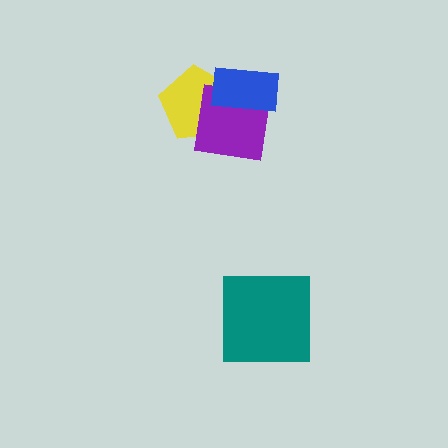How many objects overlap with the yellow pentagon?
2 objects overlap with the yellow pentagon.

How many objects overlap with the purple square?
2 objects overlap with the purple square.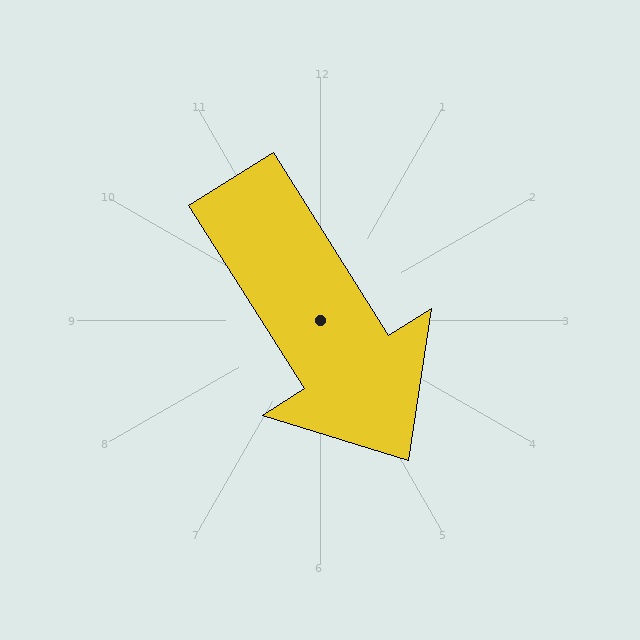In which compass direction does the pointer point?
Southeast.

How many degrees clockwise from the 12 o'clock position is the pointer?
Approximately 148 degrees.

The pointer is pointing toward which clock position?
Roughly 5 o'clock.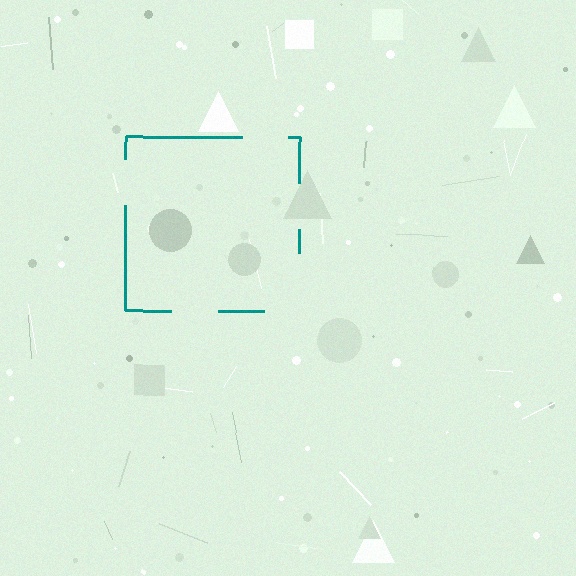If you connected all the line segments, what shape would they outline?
They would outline a square.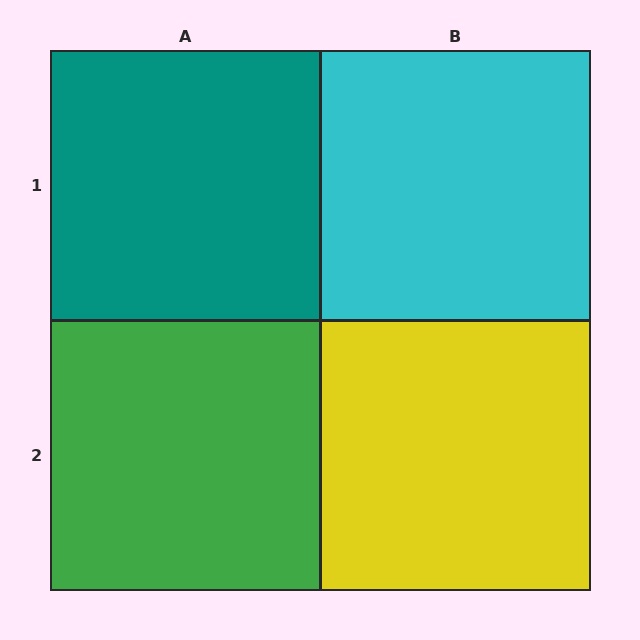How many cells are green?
1 cell is green.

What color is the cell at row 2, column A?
Green.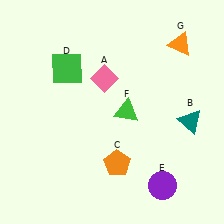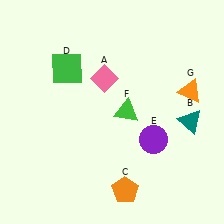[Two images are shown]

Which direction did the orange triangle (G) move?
The orange triangle (G) moved down.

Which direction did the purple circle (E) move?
The purple circle (E) moved up.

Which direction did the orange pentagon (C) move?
The orange pentagon (C) moved down.